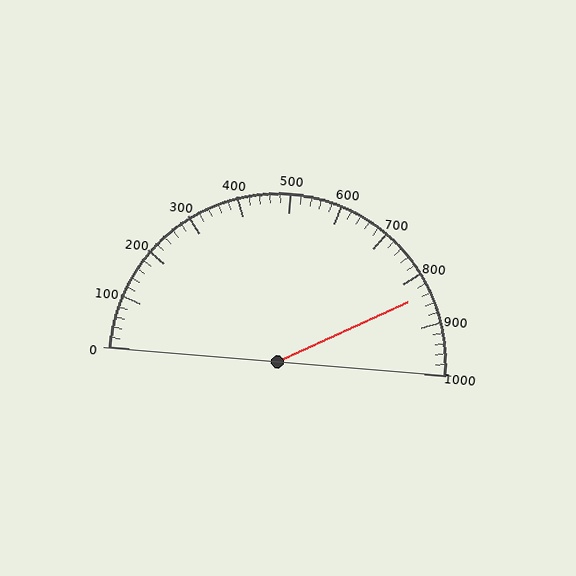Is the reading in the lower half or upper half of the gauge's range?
The reading is in the upper half of the range (0 to 1000).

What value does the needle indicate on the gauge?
The needle indicates approximately 840.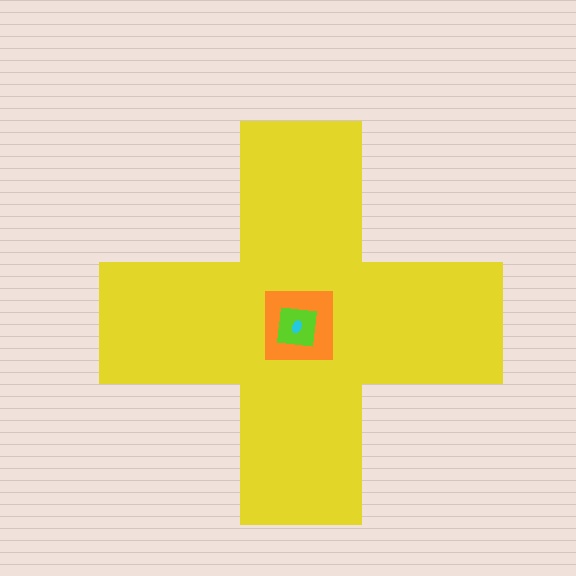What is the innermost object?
The cyan ellipse.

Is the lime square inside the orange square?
Yes.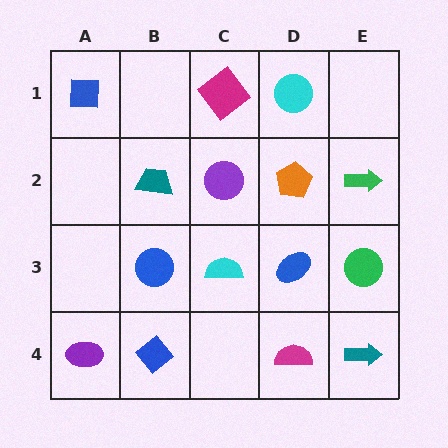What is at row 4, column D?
A magenta semicircle.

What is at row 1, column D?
A cyan circle.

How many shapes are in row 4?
4 shapes.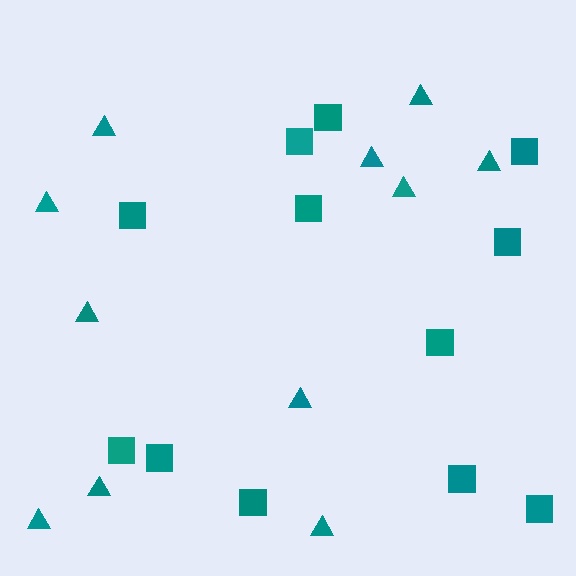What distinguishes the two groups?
There are 2 groups: one group of squares (12) and one group of triangles (11).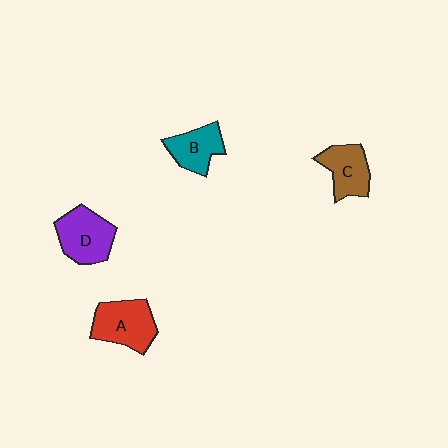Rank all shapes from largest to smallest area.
From largest to smallest: A (red), D (purple), C (brown), B (teal).